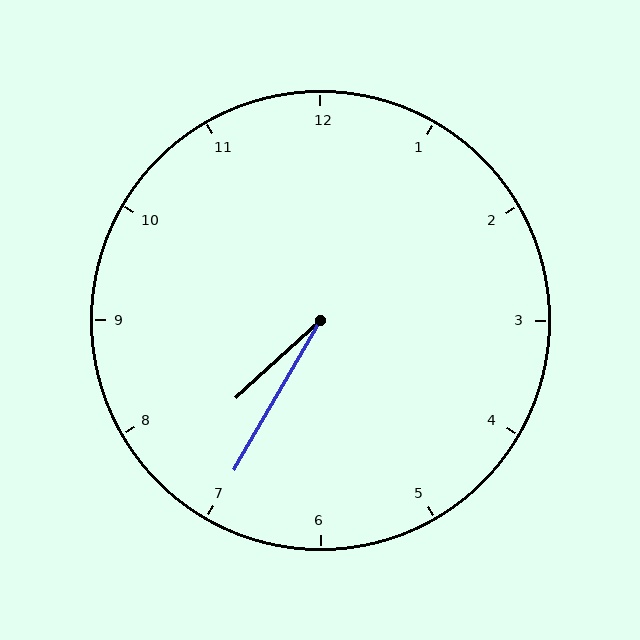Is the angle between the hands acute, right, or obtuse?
It is acute.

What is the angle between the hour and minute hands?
Approximately 18 degrees.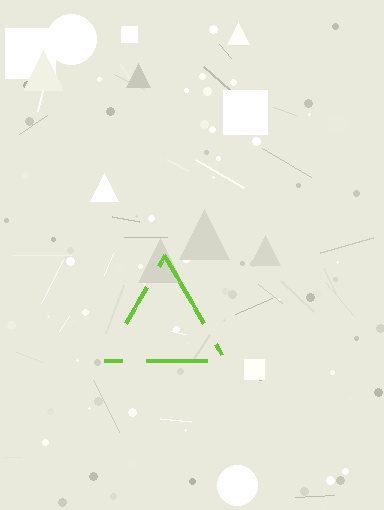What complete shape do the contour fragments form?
The contour fragments form a triangle.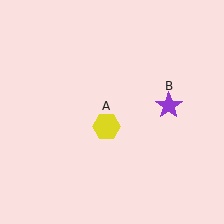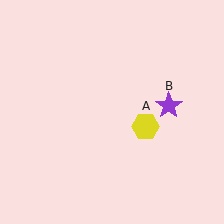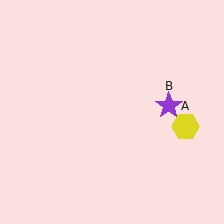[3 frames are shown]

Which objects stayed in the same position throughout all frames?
Purple star (object B) remained stationary.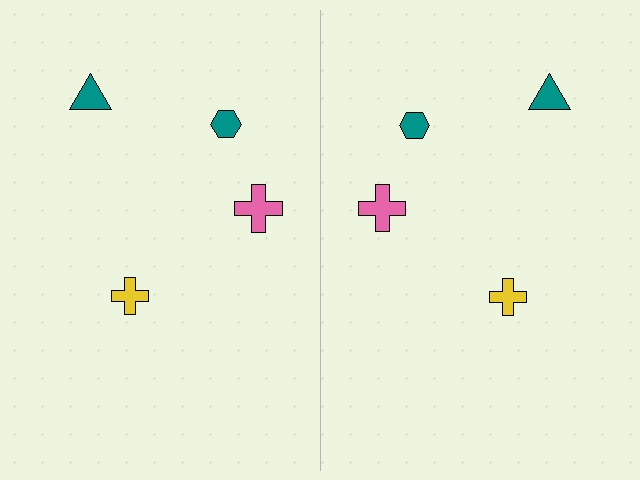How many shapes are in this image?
There are 8 shapes in this image.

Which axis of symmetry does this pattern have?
The pattern has a vertical axis of symmetry running through the center of the image.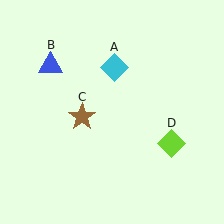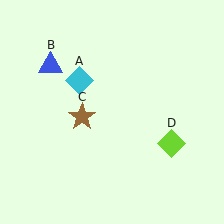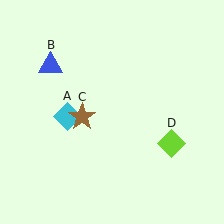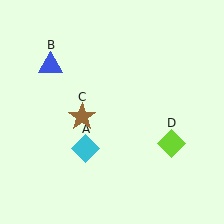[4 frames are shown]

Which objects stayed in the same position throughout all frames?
Blue triangle (object B) and brown star (object C) and lime diamond (object D) remained stationary.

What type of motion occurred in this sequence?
The cyan diamond (object A) rotated counterclockwise around the center of the scene.